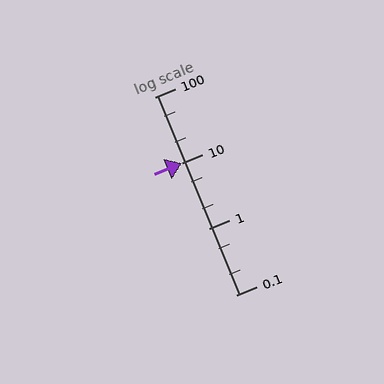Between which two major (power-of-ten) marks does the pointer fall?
The pointer is between 10 and 100.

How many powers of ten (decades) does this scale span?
The scale spans 3 decades, from 0.1 to 100.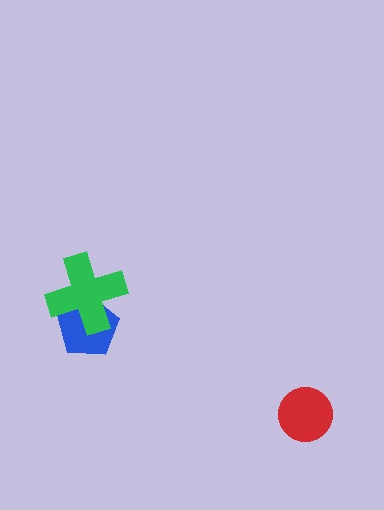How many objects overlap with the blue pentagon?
1 object overlaps with the blue pentagon.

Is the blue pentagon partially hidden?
Yes, it is partially covered by another shape.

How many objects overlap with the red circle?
0 objects overlap with the red circle.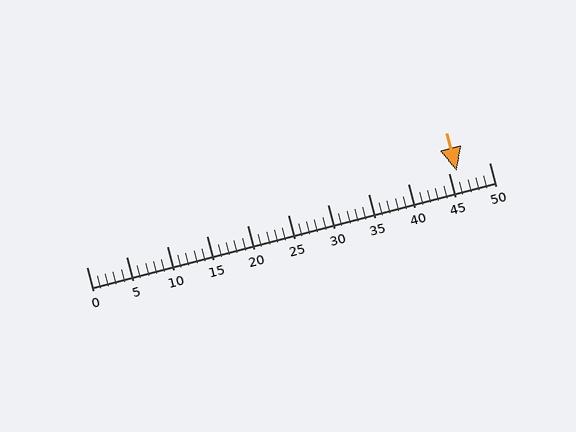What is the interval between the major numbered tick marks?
The major tick marks are spaced 5 units apart.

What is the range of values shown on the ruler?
The ruler shows values from 0 to 50.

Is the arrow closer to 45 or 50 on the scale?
The arrow is closer to 45.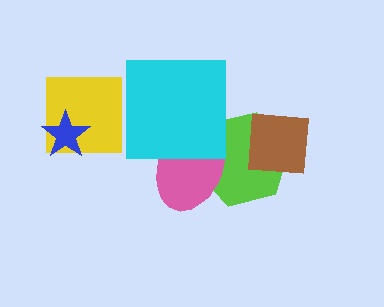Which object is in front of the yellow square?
The blue star is in front of the yellow square.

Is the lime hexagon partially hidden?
Yes, it is partially covered by another shape.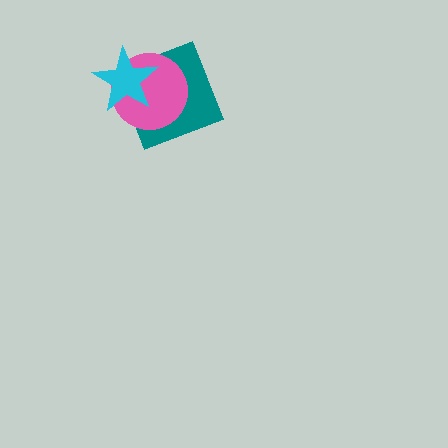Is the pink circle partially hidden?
Yes, it is partially covered by another shape.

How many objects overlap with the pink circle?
2 objects overlap with the pink circle.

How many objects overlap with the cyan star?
2 objects overlap with the cyan star.